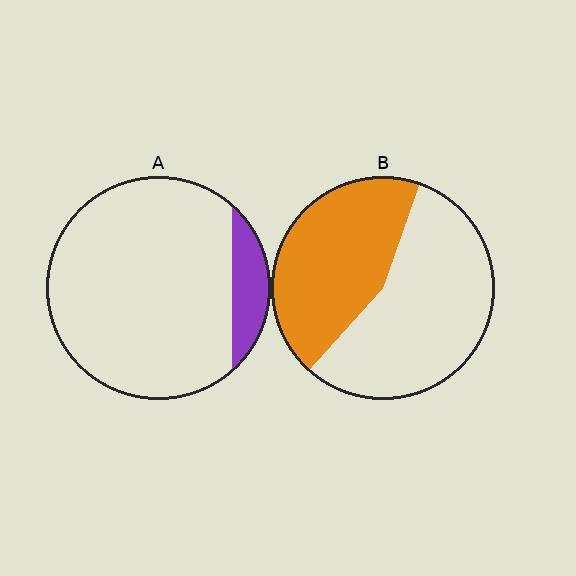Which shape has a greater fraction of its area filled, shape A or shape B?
Shape B.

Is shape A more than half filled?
No.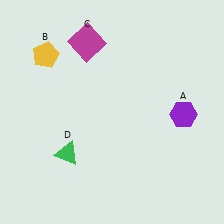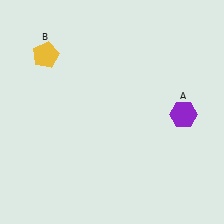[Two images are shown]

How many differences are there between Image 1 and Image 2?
There are 2 differences between the two images.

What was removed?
The magenta square (C), the green triangle (D) were removed in Image 2.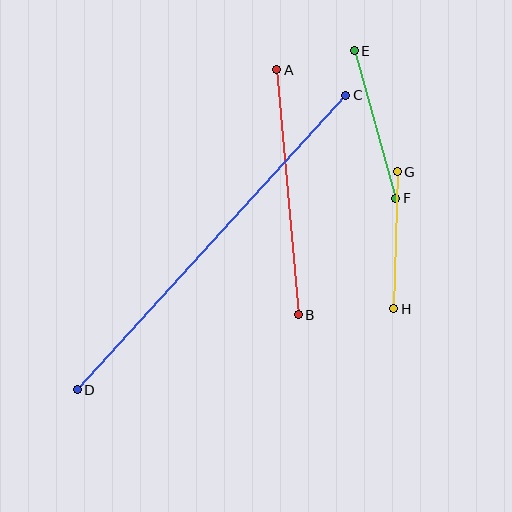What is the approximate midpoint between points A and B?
The midpoint is at approximately (287, 192) pixels.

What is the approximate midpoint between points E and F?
The midpoint is at approximately (375, 125) pixels.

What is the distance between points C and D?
The distance is approximately 399 pixels.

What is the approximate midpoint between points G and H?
The midpoint is at approximately (396, 240) pixels.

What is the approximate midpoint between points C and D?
The midpoint is at approximately (211, 242) pixels.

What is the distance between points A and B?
The distance is approximately 246 pixels.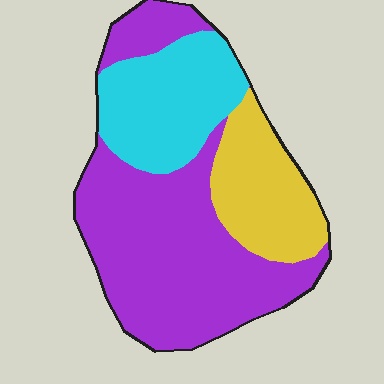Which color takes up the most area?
Purple, at roughly 55%.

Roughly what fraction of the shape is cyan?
Cyan takes up between a sixth and a third of the shape.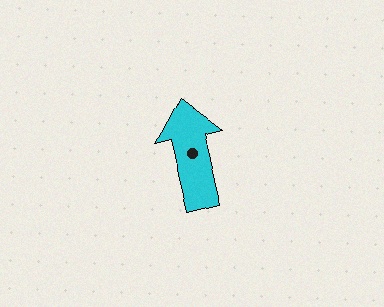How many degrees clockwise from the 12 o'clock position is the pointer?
Approximately 347 degrees.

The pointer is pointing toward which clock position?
Roughly 12 o'clock.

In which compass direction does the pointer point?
North.